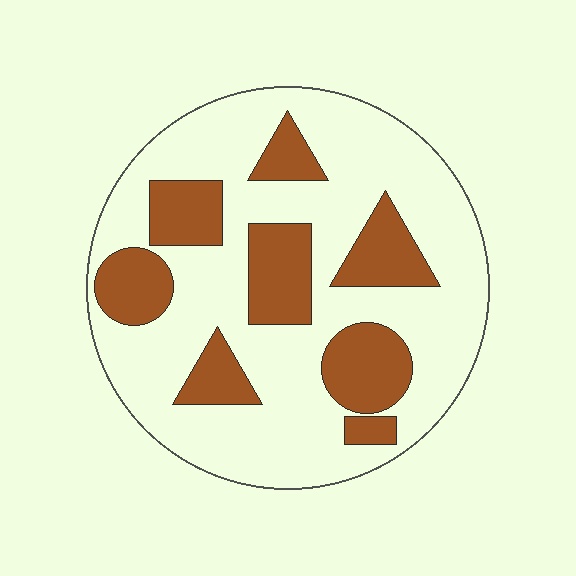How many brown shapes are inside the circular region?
8.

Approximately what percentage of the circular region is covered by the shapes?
Approximately 30%.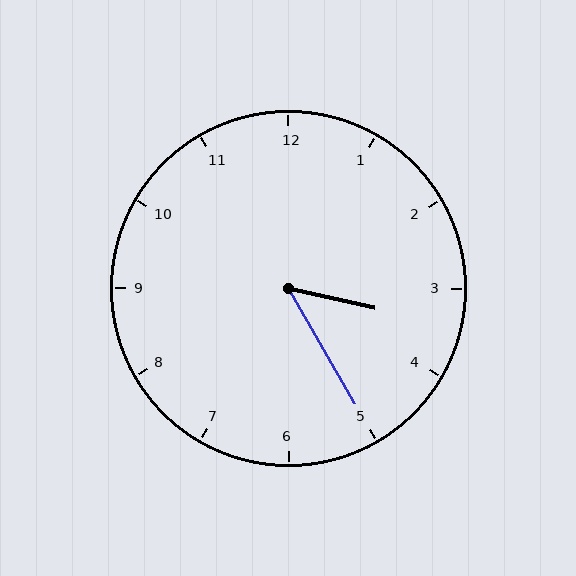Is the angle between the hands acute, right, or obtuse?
It is acute.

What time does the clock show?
3:25.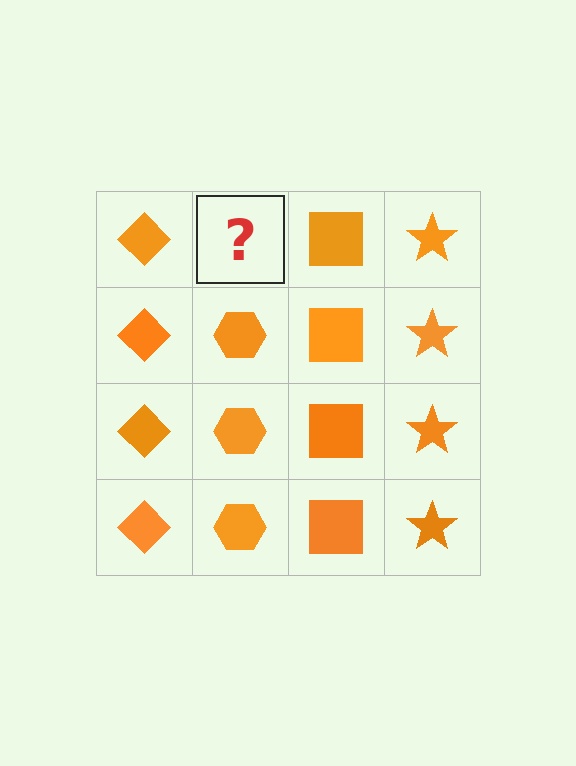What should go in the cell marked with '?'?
The missing cell should contain an orange hexagon.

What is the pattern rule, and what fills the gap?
The rule is that each column has a consistent shape. The gap should be filled with an orange hexagon.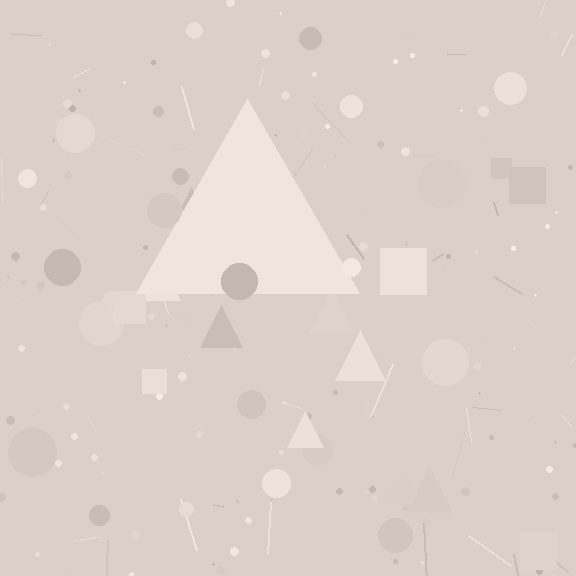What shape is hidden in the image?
A triangle is hidden in the image.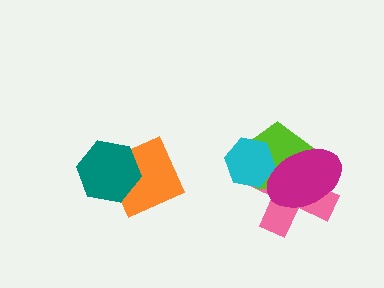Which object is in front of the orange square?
The teal hexagon is in front of the orange square.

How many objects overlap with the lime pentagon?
3 objects overlap with the lime pentagon.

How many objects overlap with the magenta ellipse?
3 objects overlap with the magenta ellipse.